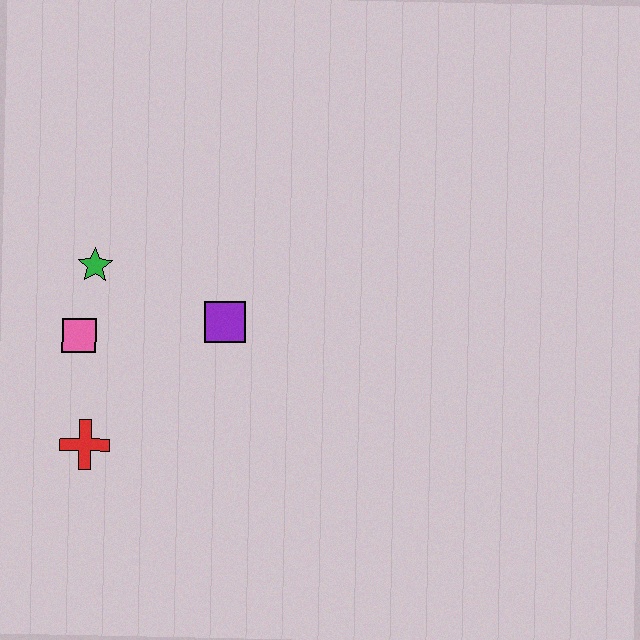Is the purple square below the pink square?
No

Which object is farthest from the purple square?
The red cross is farthest from the purple square.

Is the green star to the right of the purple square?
No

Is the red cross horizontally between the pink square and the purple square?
Yes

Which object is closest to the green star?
The pink square is closest to the green star.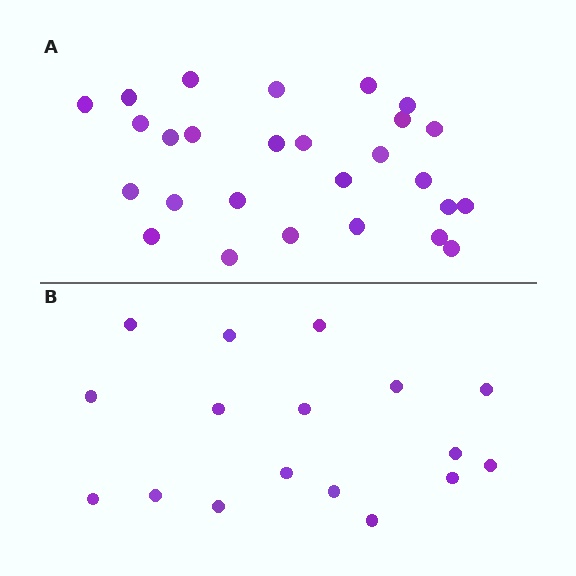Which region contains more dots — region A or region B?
Region A (the top region) has more dots.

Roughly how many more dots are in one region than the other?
Region A has roughly 10 or so more dots than region B.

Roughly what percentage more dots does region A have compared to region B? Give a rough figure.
About 60% more.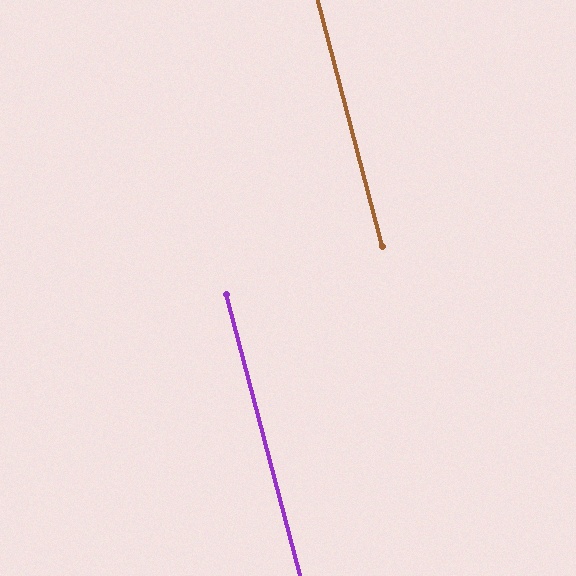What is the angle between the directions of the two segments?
Approximately 0 degrees.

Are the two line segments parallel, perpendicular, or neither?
Parallel — their directions differ by only 0.1°.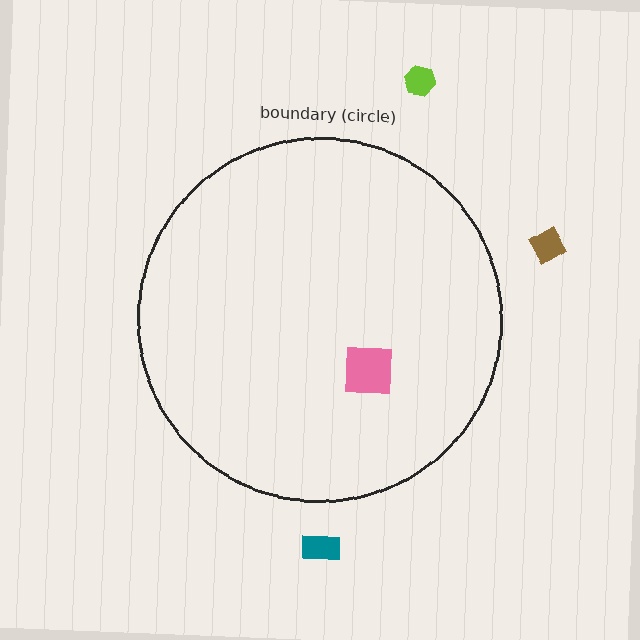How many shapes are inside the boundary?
1 inside, 3 outside.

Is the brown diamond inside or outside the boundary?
Outside.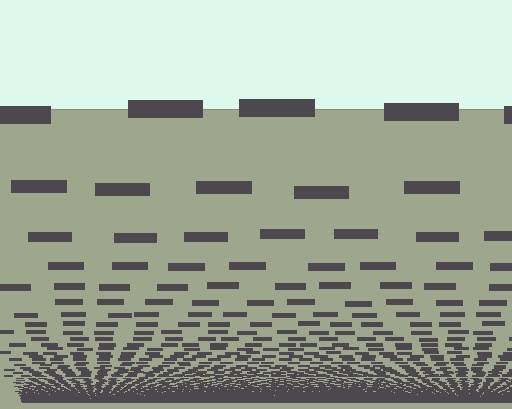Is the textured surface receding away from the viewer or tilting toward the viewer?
The surface appears to tilt toward the viewer. Texture elements get larger and sparser toward the top.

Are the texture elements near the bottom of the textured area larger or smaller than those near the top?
Smaller. The gradient is inverted — elements near the bottom are smaller and denser.